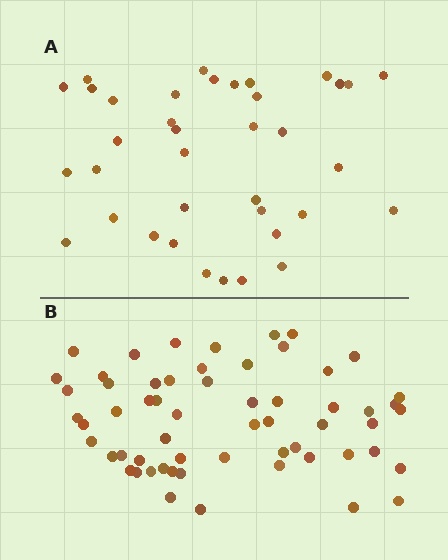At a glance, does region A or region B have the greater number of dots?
Region B (the bottom region) has more dots.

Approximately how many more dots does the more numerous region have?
Region B has approximately 20 more dots than region A.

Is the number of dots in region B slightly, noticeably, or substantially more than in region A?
Region B has substantially more. The ratio is roughly 1.6 to 1.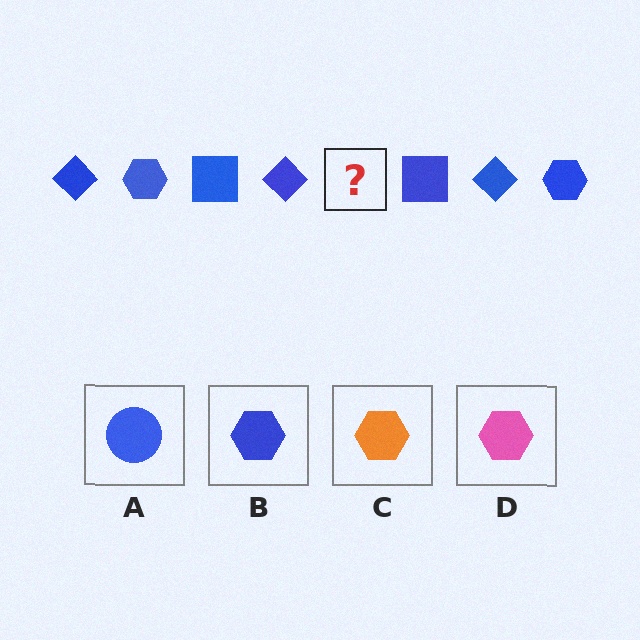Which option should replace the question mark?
Option B.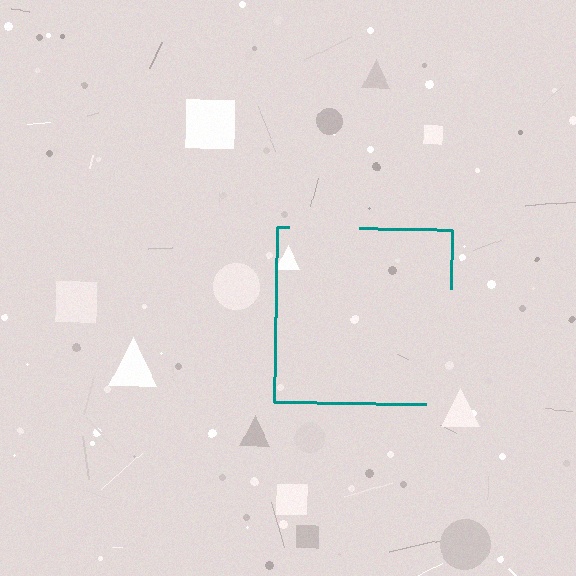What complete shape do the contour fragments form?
The contour fragments form a square.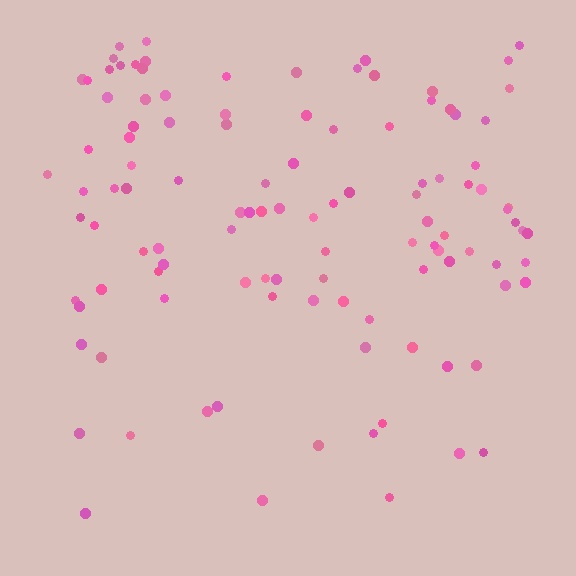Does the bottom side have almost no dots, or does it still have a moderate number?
Still a moderate number, just noticeably fewer than the top.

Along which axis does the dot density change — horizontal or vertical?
Vertical.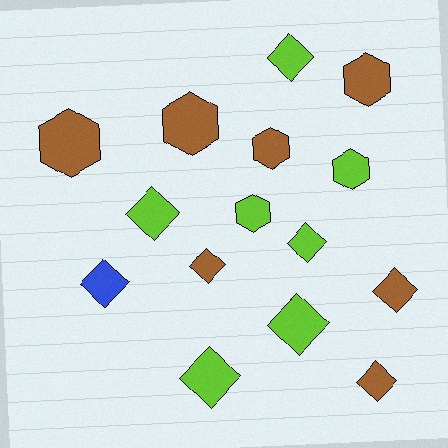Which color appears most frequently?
Lime, with 7 objects.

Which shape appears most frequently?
Diamond, with 9 objects.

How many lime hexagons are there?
There are 2 lime hexagons.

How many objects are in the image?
There are 15 objects.